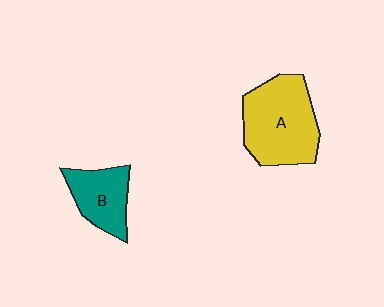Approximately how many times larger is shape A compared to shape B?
Approximately 1.7 times.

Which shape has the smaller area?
Shape B (teal).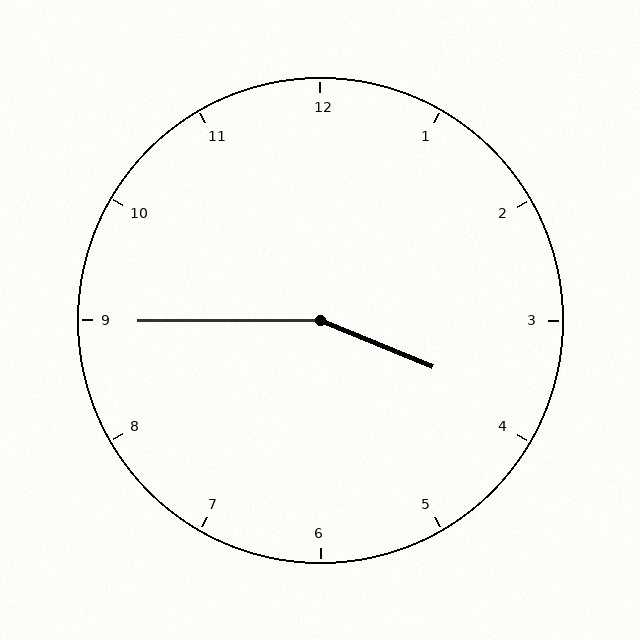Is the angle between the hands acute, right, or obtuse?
It is obtuse.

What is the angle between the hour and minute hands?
Approximately 158 degrees.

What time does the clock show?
3:45.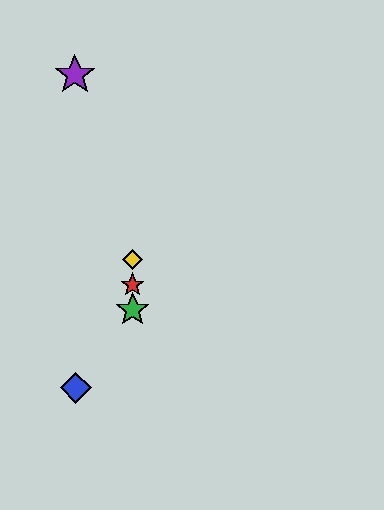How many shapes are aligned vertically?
3 shapes (the red star, the green star, the yellow diamond) are aligned vertically.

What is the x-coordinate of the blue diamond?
The blue diamond is at x≈76.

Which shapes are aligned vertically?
The red star, the green star, the yellow diamond are aligned vertically.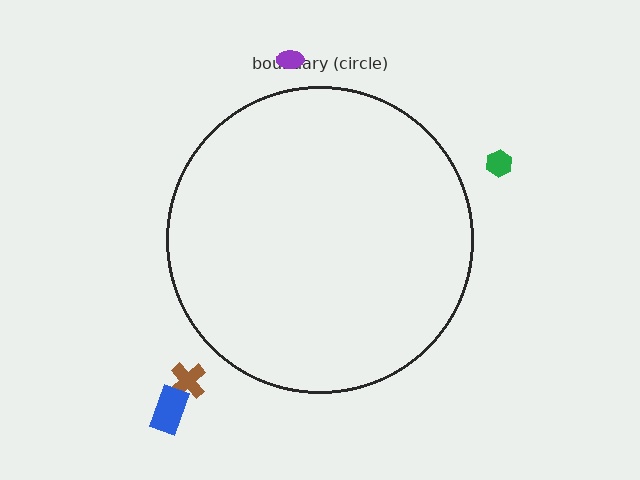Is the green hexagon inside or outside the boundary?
Outside.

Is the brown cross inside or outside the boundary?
Outside.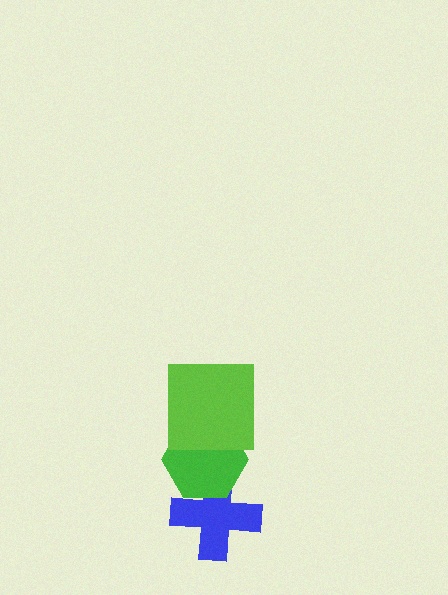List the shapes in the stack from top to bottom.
From top to bottom: the lime square, the green hexagon, the blue cross.